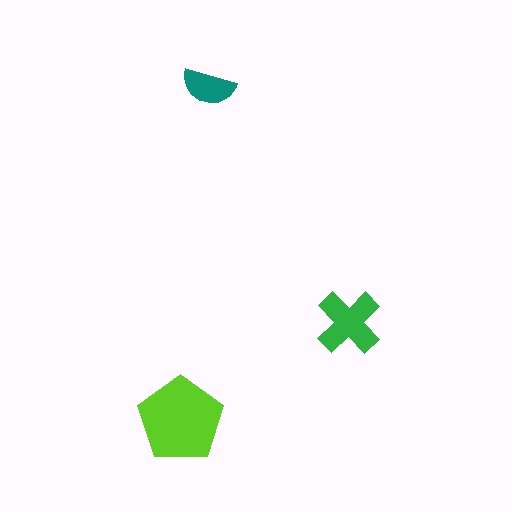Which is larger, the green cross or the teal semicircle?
The green cross.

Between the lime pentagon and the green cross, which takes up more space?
The lime pentagon.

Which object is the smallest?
The teal semicircle.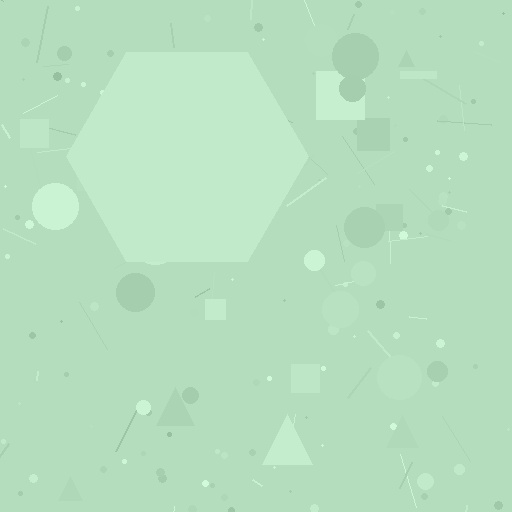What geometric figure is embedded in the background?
A hexagon is embedded in the background.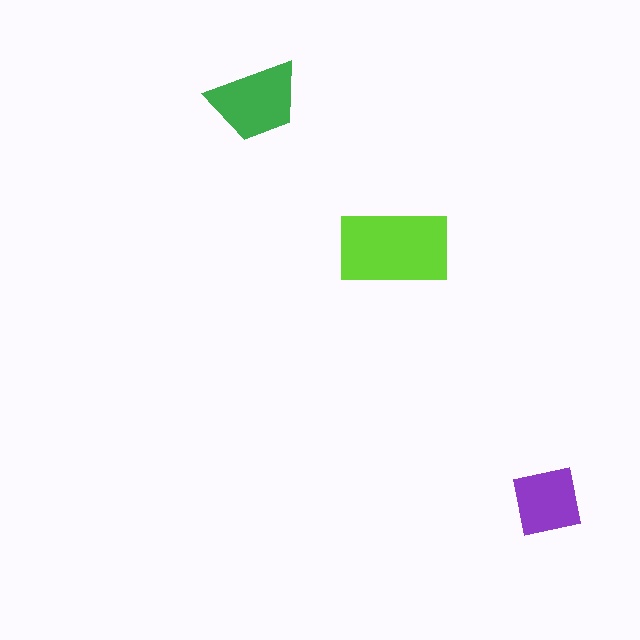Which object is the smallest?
The purple square.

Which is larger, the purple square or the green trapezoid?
The green trapezoid.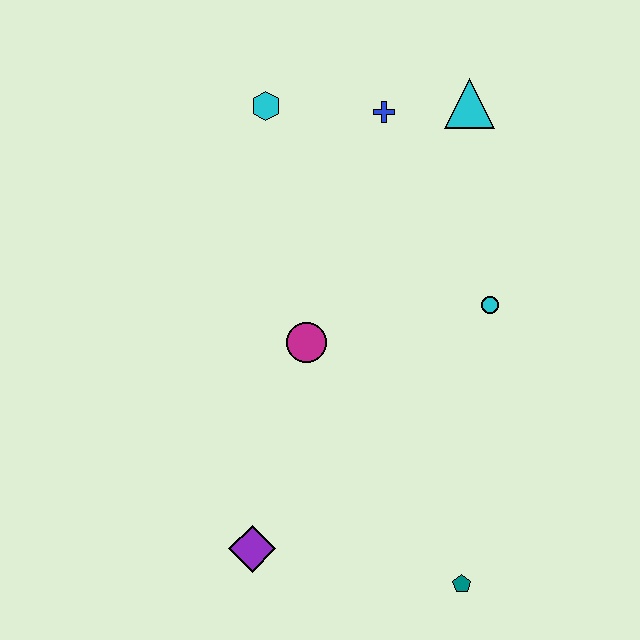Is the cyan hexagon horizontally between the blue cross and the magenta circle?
No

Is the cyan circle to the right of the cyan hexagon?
Yes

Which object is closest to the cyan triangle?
The blue cross is closest to the cyan triangle.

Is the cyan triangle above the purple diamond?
Yes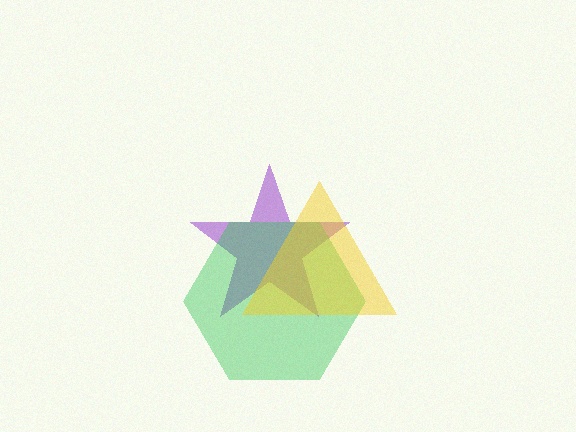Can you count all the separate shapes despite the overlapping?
Yes, there are 3 separate shapes.